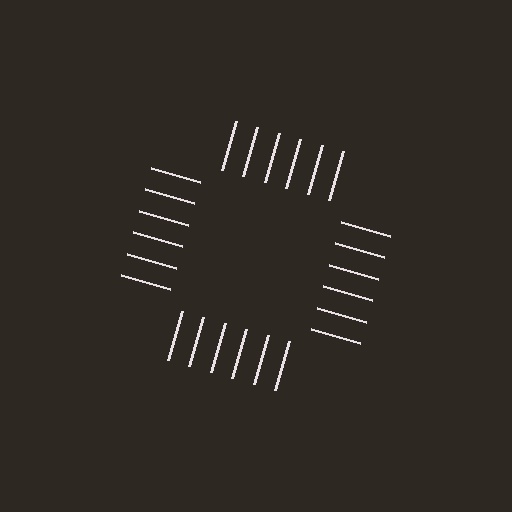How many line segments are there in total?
24 — 6 along each of the 4 edges.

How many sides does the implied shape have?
4 sides — the line-ends trace a square.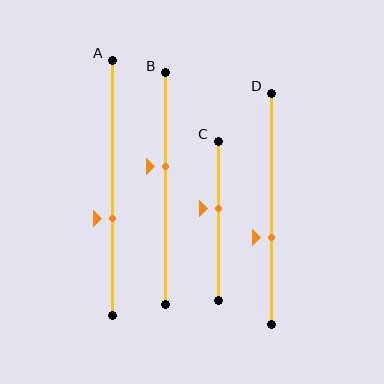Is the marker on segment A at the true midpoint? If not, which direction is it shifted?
No, the marker on segment A is shifted downward by about 12% of the segment length.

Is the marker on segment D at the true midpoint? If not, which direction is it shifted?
No, the marker on segment D is shifted downward by about 12% of the segment length.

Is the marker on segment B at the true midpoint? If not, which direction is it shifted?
No, the marker on segment B is shifted upward by about 10% of the segment length.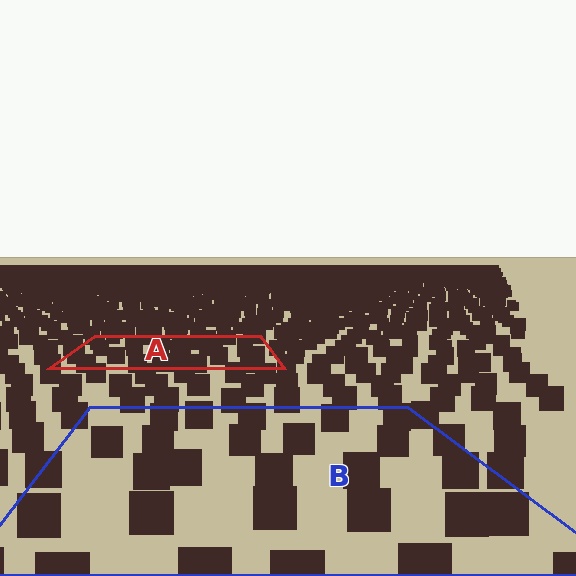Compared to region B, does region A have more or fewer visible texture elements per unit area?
Region A has more texture elements per unit area — they are packed more densely because it is farther away.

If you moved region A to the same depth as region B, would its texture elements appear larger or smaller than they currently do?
They would appear larger. At a closer depth, the same texture elements are projected at a bigger on-screen size.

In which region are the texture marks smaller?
The texture marks are smaller in region A, because it is farther away.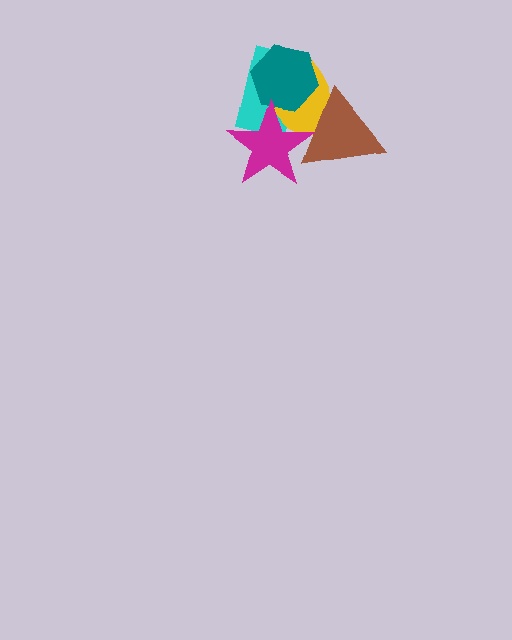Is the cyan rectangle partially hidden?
Yes, it is partially covered by another shape.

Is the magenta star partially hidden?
No, no other shape covers it.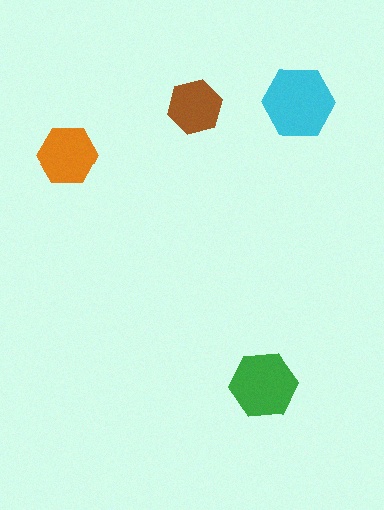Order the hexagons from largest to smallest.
the cyan one, the green one, the orange one, the brown one.